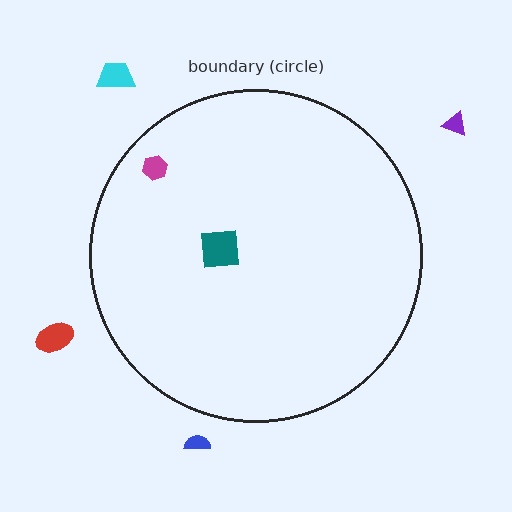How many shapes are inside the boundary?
2 inside, 4 outside.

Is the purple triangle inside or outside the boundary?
Outside.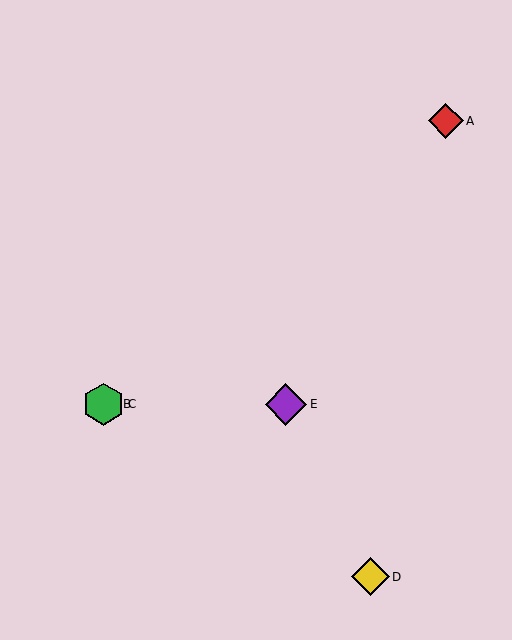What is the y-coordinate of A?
Object A is at y≈121.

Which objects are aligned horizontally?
Objects B, C, E are aligned horizontally.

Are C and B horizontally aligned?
Yes, both are at y≈404.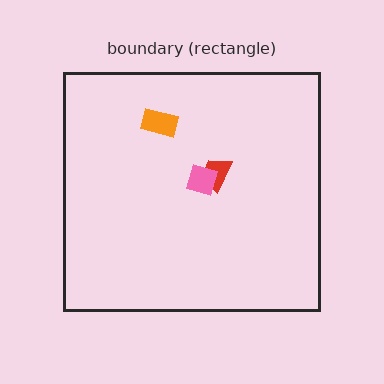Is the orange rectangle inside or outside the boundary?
Inside.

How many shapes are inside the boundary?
3 inside, 0 outside.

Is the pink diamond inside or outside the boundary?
Inside.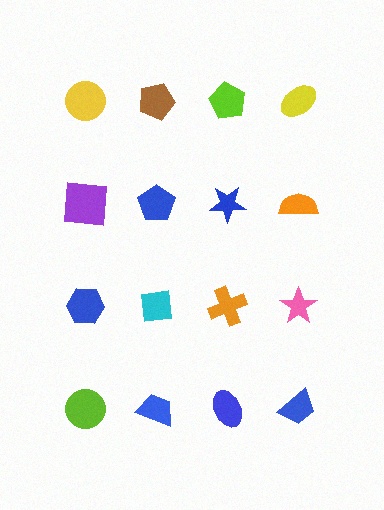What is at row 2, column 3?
A blue star.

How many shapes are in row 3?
4 shapes.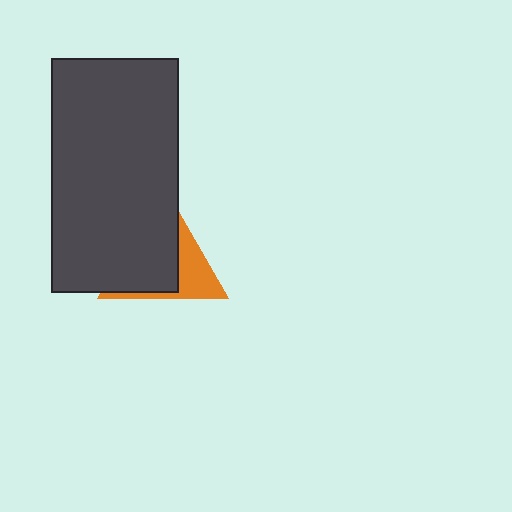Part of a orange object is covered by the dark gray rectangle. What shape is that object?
It is a triangle.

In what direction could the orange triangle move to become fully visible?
The orange triangle could move right. That would shift it out from behind the dark gray rectangle entirely.